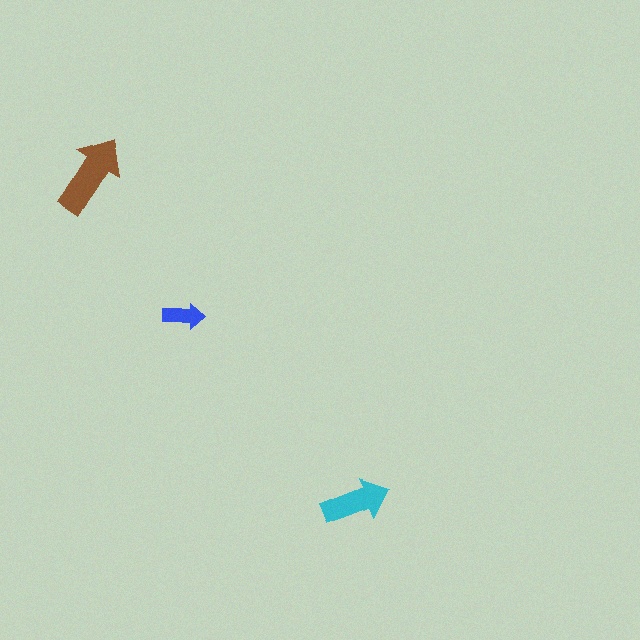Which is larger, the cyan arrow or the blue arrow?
The cyan one.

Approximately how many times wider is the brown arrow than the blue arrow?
About 2 times wider.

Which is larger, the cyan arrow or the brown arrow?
The brown one.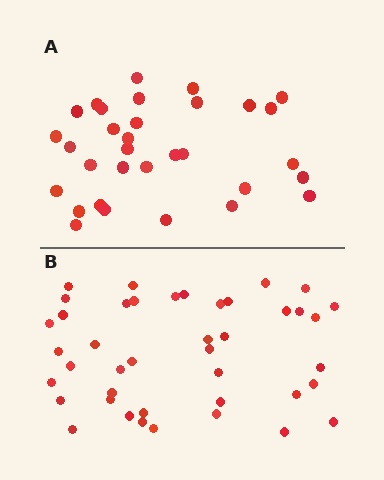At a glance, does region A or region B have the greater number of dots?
Region B (the bottom region) has more dots.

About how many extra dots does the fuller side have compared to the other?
Region B has roughly 10 or so more dots than region A.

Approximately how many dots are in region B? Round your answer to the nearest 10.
About 40 dots. (The exact count is 42, which rounds to 40.)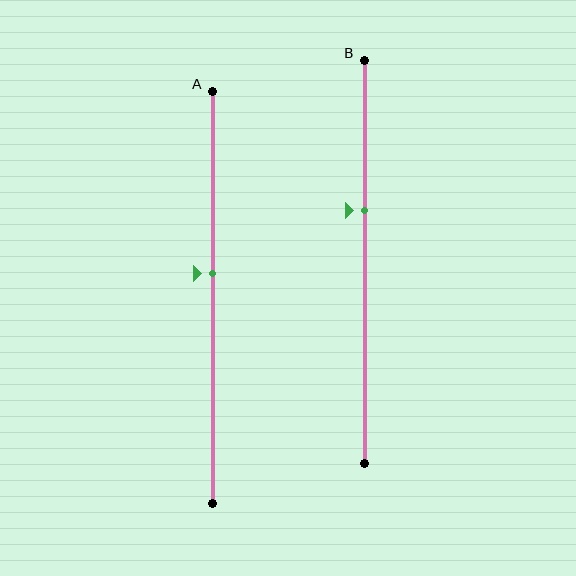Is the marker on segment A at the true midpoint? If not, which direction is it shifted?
No, the marker on segment A is shifted upward by about 6% of the segment length.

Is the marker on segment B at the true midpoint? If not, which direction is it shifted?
No, the marker on segment B is shifted upward by about 13% of the segment length.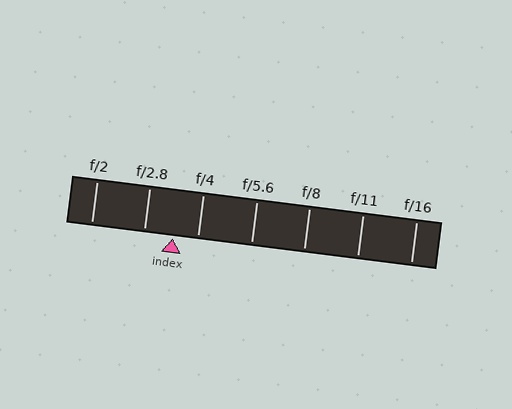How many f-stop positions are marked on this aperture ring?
There are 7 f-stop positions marked.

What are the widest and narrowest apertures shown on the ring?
The widest aperture shown is f/2 and the narrowest is f/16.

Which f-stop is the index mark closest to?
The index mark is closest to f/4.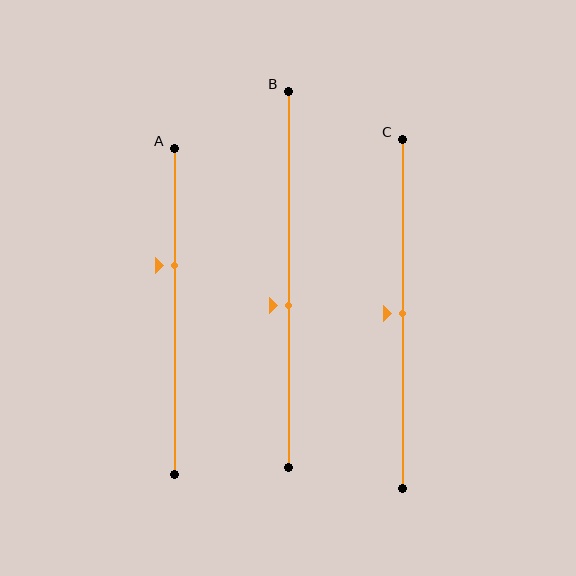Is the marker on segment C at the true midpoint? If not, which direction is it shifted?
Yes, the marker on segment C is at the true midpoint.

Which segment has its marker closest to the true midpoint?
Segment C has its marker closest to the true midpoint.